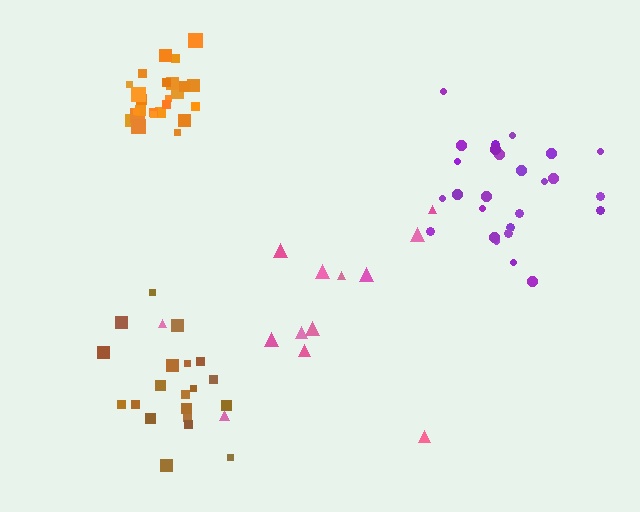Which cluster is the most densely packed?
Orange.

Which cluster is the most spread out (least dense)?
Pink.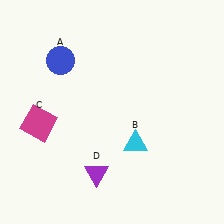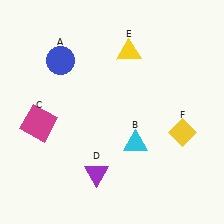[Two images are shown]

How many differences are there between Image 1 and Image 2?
There are 2 differences between the two images.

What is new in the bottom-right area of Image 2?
A yellow diamond (F) was added in the bottom-right area of Image 2.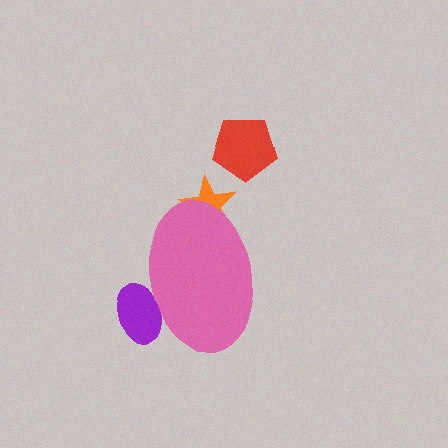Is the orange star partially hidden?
Yes, the orange star is partially hidden behind the pink ellipse.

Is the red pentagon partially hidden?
No, the red pentagon is fully visible.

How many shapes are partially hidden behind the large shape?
2 shapes are partially hidden.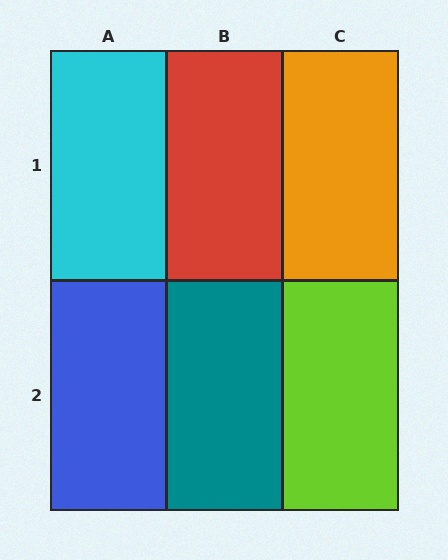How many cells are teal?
1 cell is teal.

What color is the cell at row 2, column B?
Teal.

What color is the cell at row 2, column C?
Lime.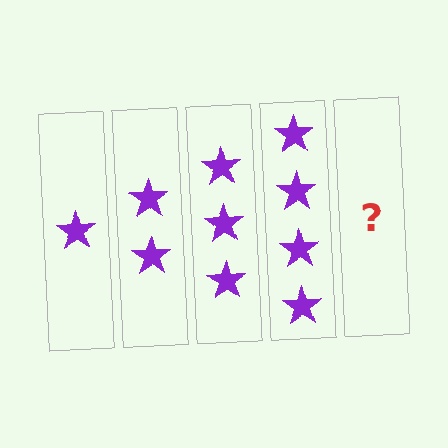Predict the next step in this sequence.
The next step is 5 stars.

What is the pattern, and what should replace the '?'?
The pattern is that each step adds one more star. The '?' should be 5 stars.